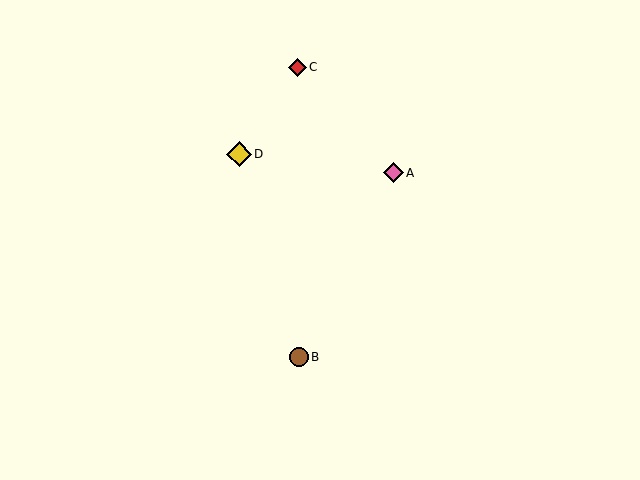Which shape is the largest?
The yellow diamond (labeled D) is the largest.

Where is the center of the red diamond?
The center of the red diamond is at (297, 67).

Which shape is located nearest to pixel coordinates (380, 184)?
The pink diamond (labeled A) at (393, 173) is nearest to that location.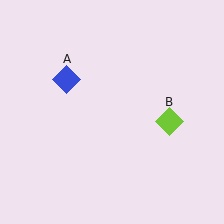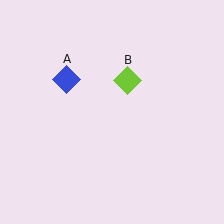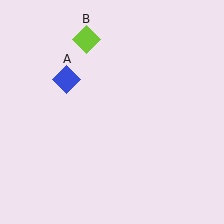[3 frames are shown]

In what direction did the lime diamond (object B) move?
The lime diamond (object B) moved up and to the left.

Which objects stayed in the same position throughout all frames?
Blue diamond (object A) remained stationary.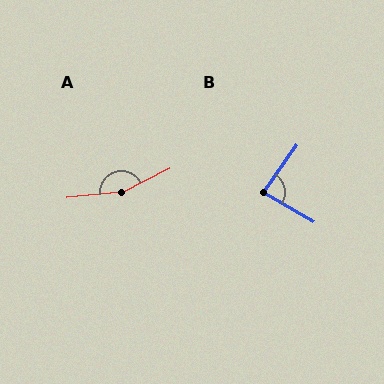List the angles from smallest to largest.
B (85°), A (159°).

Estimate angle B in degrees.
Approximately 85 degrees.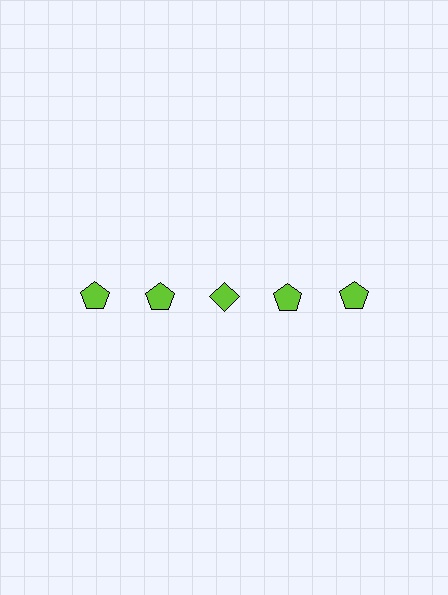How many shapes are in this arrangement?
There are 5 shapes arranged in a grid pattern.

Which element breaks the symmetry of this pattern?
The lime diamond in the top row, center column breaks the symmetry. All other shapes are lime pentagons.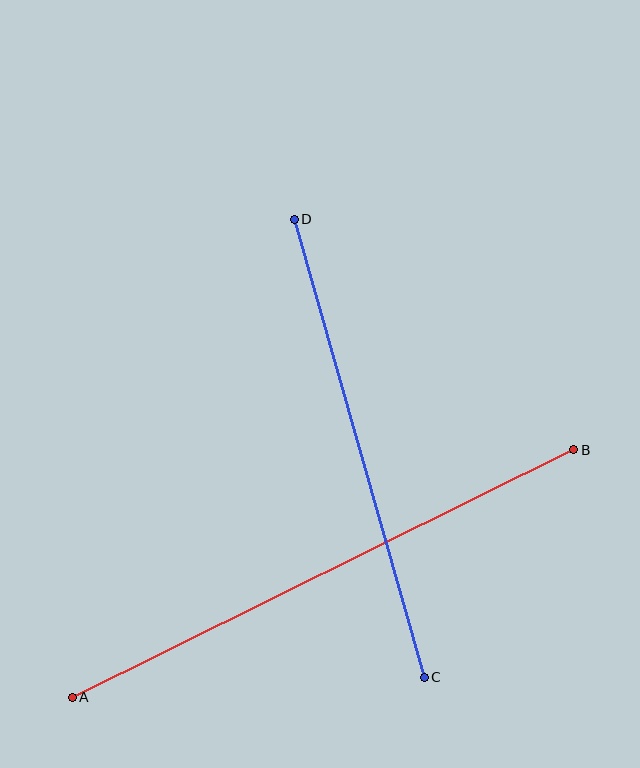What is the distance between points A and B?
The distance is approximately 559 pixels.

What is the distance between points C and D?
The distance is approximately 476 pixels.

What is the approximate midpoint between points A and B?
The midpoint is at approximately (323, 574) pixels.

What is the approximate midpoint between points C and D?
The midpoint is at approximately (359, 448) pixels.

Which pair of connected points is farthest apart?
Points A and B are farthest apart.